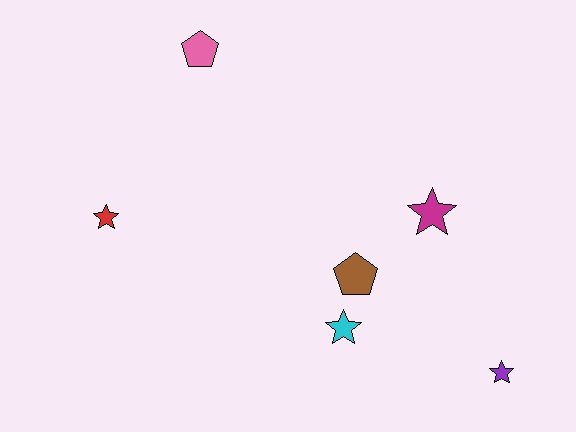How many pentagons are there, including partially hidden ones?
There are 2 pentagons.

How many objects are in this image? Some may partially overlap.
There are 6 objects.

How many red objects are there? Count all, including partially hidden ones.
There is 1 red object.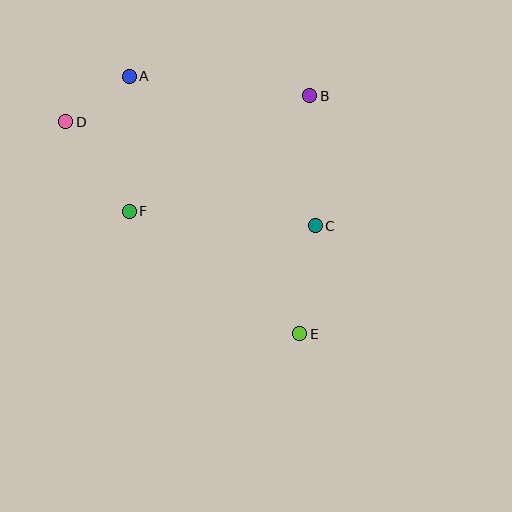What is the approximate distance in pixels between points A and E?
The distance between A and E is approximately 309 pixels.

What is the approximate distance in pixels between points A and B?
The distance between A and B is approximately 182 pixels.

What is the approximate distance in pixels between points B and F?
The distance between B and F is approximately 214 pixels.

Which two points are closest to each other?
Points A and D are closest to each other.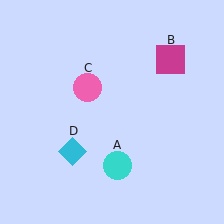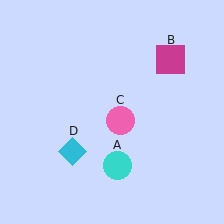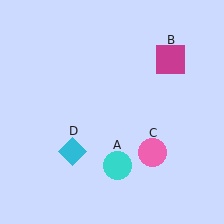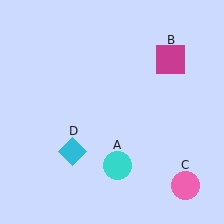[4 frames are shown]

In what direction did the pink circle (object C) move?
The pink circle (object C) moved down and to the right.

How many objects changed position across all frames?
1 object changed position: pink circle (object C).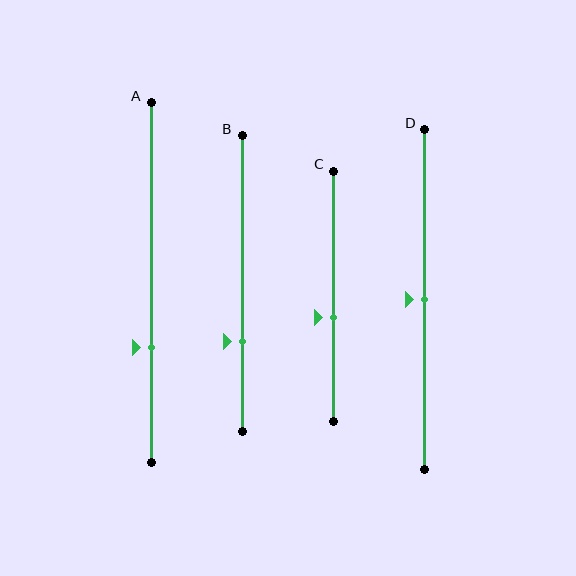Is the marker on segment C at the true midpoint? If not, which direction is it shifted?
No, the marker on segment C is shifted downward by about 8% of the segment length.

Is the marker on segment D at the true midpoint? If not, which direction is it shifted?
Yes, the marker on segment D is at the true midpoint.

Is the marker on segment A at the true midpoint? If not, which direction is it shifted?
No, the marker on segment A is shifted downward by about 18% of the segment length.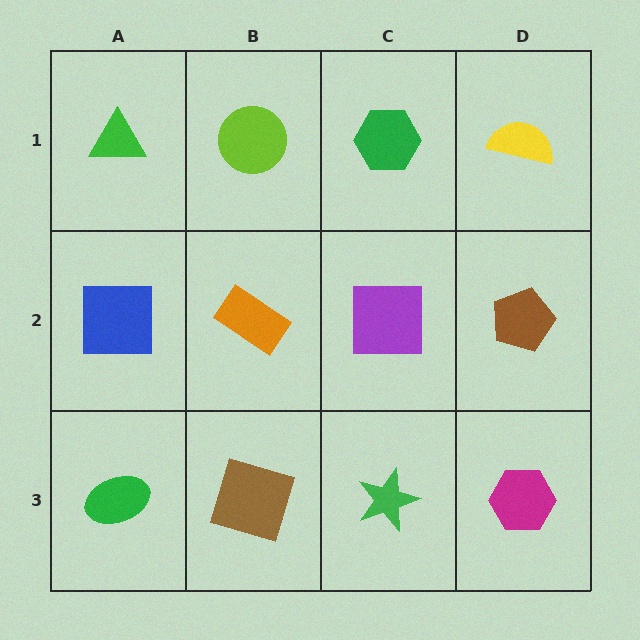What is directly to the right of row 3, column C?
A magenta hexagon.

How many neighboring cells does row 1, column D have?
2.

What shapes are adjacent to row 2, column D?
A yellow semicircle (row 1, column D), a magenta hexagon (row 3, column D), a purple square (row 2, column C).